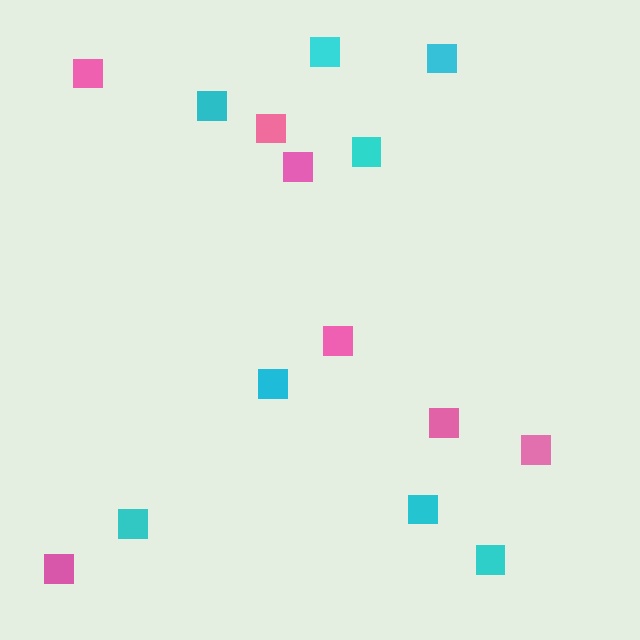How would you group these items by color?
There are 2 groups: one group of pink squares (7) and one group of cyan squares (8).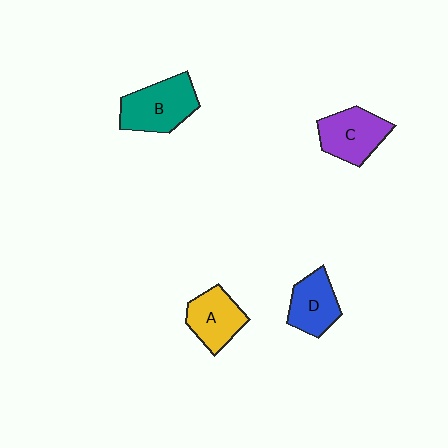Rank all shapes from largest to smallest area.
From largest to smallest: B (teal), C (purple), A (yellow), D (blue).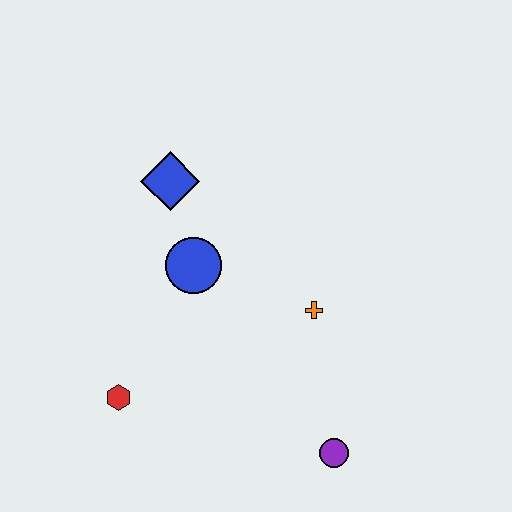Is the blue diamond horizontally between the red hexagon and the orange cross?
Yes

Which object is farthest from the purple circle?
The blue diamond is farthest from the purple circle.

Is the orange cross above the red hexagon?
Yes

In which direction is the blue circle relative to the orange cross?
The blue circle is to the left of the orange cross.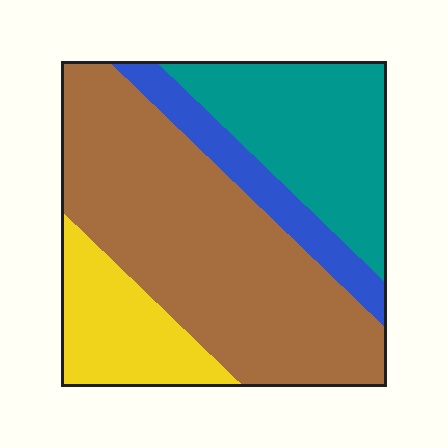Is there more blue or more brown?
Brown.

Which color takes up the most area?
Brown, at roughly 50%.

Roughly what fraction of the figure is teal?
Teal takes up about one quarter (1/4) of the figure.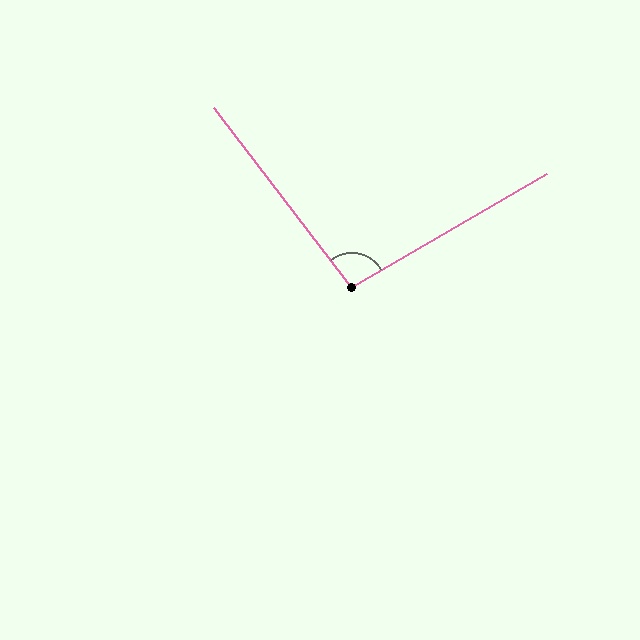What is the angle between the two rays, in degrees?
Approximately 97 degrees.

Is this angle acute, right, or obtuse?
It is obtuse.